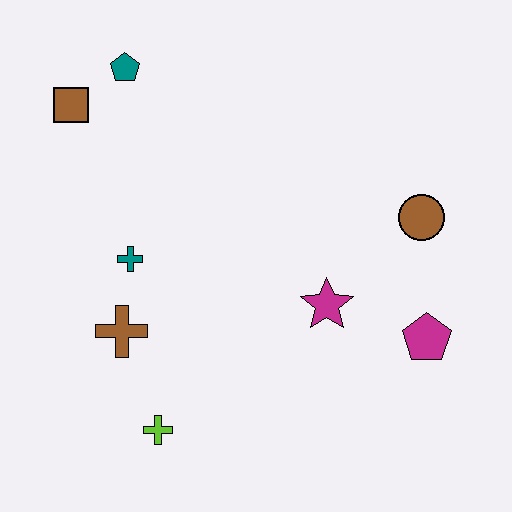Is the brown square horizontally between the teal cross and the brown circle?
No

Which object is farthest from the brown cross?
The brown circle is farthest from the brown cross.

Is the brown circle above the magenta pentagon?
Yes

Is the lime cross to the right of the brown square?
Yes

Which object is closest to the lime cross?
The brown cross is closest to the lime cross.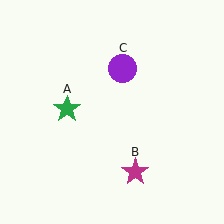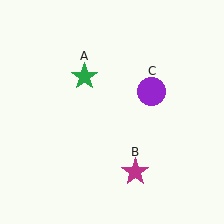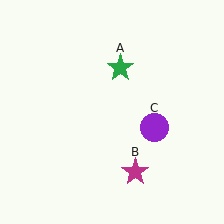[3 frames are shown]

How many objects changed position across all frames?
2 objects changed position: green star (object A), purple circle (object C).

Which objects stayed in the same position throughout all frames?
Magenta star (object B) remained stationary.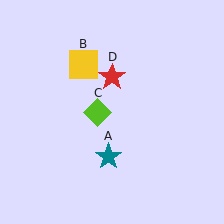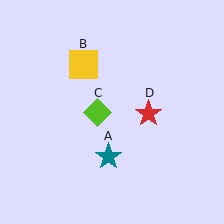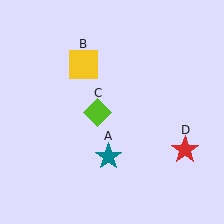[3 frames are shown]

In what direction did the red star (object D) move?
The red star (object D) moved down and to the right.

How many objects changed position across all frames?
1 object changed position: red star (object D).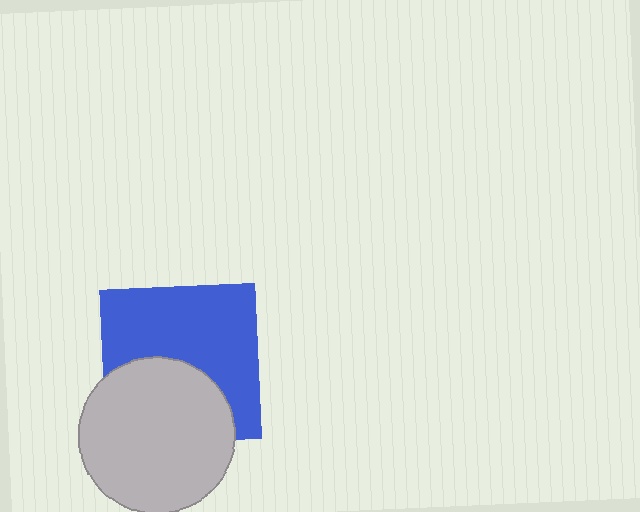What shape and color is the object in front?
The object in front is a light gray circle.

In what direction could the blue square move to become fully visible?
The blue square could move up. That would shift it out from behind the light gray circle entirely.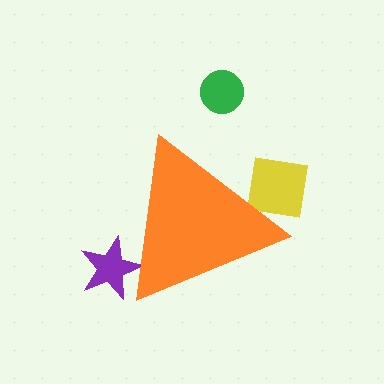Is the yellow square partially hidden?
Yes, the yellow square is partially hidden behind the orange triangle.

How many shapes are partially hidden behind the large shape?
2 shapes are partially hidden.